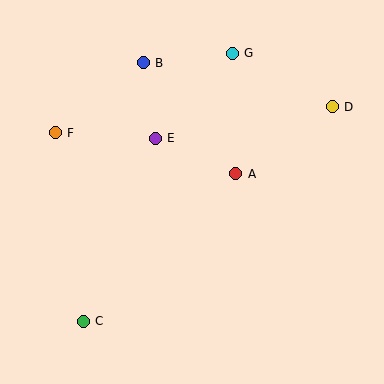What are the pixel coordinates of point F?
Point F is at (55, 133).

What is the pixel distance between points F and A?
The distance between F and A is 185 pixels.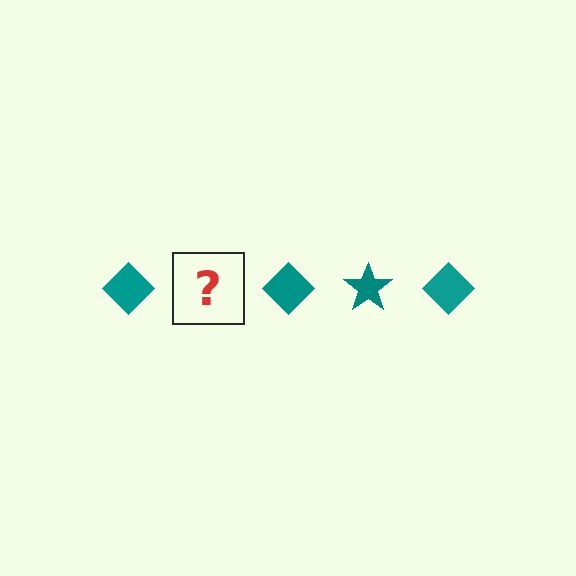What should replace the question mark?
The question mark should be replaced with a teal star.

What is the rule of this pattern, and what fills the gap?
The rule is that the pattern cycles through diamond, star shapes in teal. The gap should be filled with a teal star.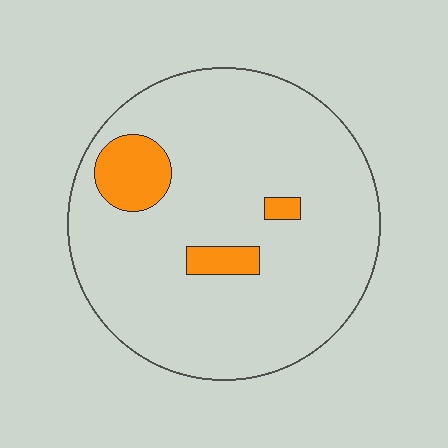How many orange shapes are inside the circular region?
3.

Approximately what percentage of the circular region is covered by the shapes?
Approximately 10%.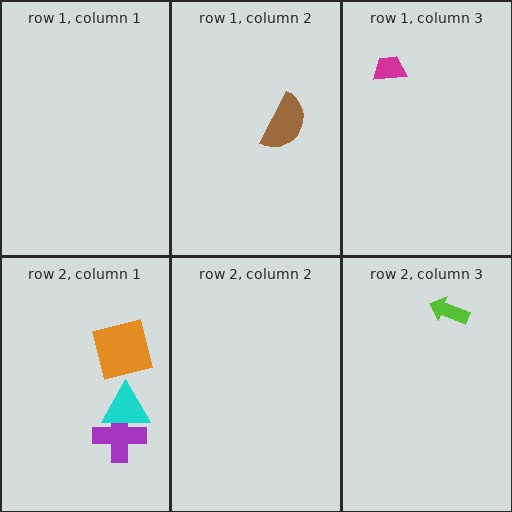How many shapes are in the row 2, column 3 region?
1.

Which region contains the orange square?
The row 2, column 1 region.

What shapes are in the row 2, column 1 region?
The purple cross, the cyan triangle, the orange square.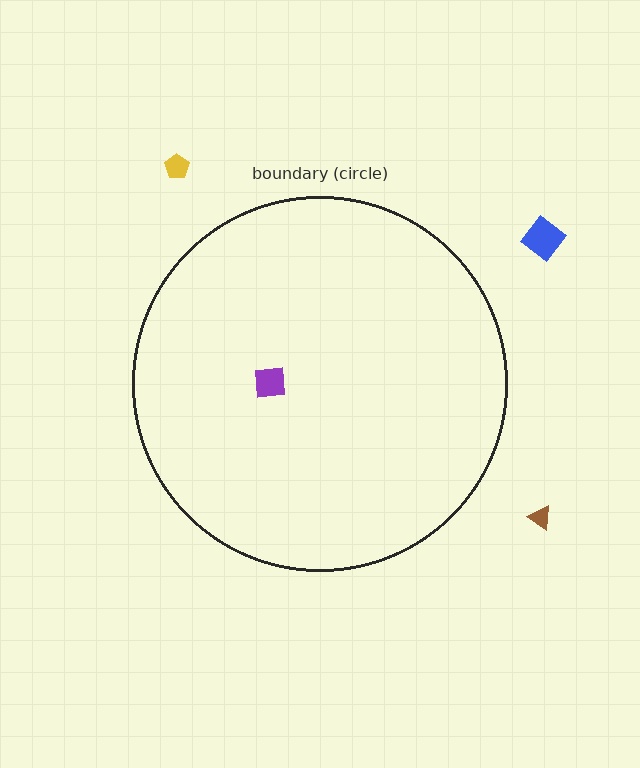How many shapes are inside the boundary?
1 inside, 3 outside.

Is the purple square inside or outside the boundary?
Inside.